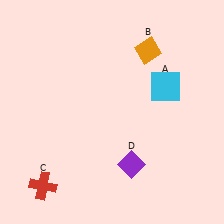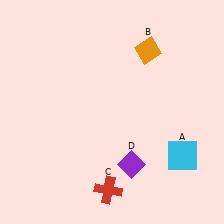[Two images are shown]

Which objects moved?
The objects that moved are: the cyan square (A), the red cross (C).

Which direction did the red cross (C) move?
The red cross (C) moved right.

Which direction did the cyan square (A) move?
The cyan square (A) moved down.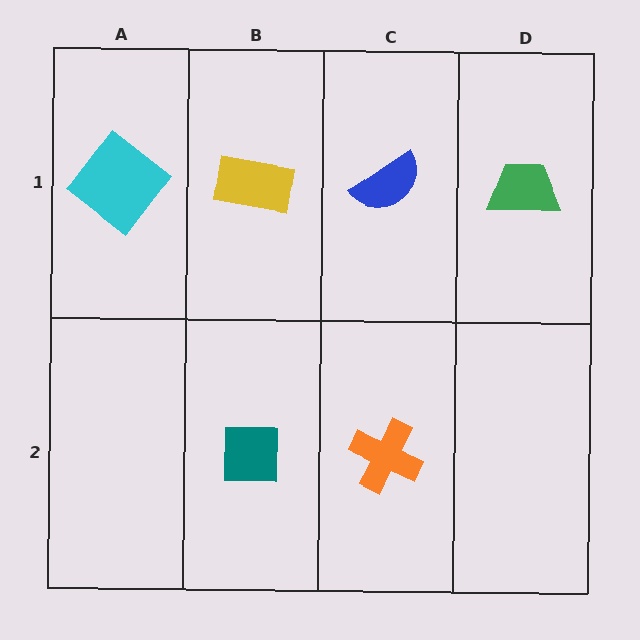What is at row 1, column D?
A green trapezoid.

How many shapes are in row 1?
4 shapes.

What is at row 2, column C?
An orange cross.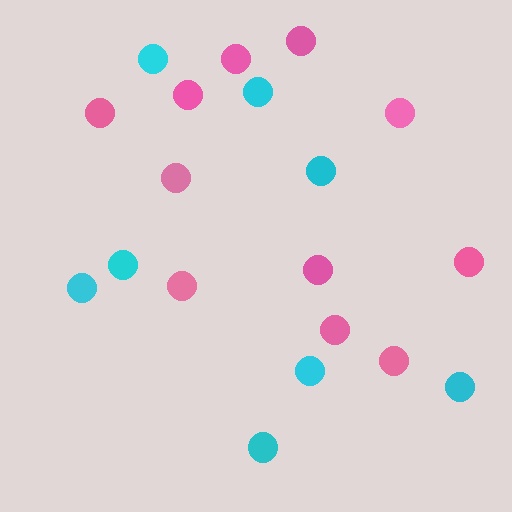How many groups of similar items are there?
There are 2 groups: one group of pink circles (11) and one group of cyan circles (8).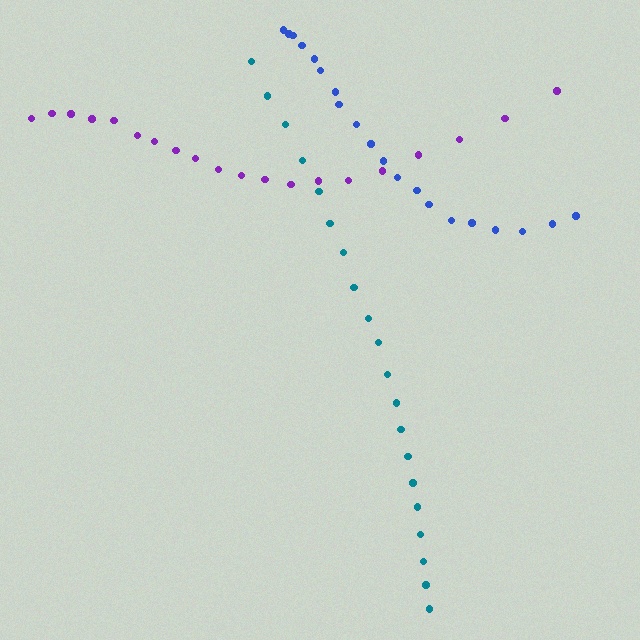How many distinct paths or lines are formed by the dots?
There are 3 distinct paths.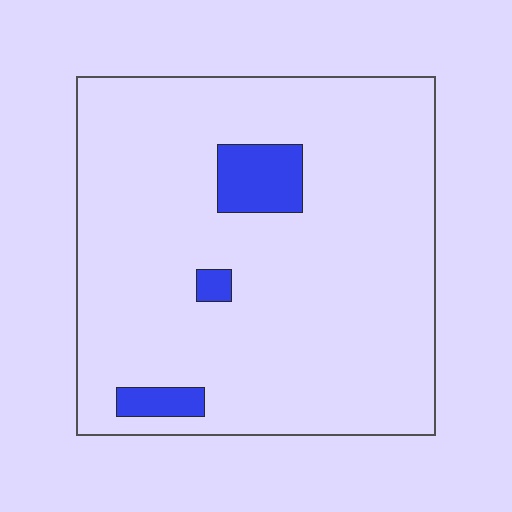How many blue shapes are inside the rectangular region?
3.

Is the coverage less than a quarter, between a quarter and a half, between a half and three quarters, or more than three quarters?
Less than a quarter.